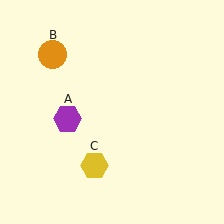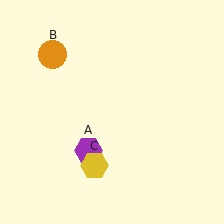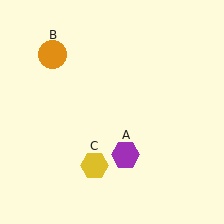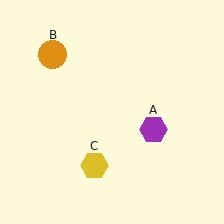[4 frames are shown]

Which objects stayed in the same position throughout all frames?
Orange circle (object B) and yellow hexagon (object C) remained stationary.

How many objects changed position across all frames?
1 object changed position: purple hexagon (object A).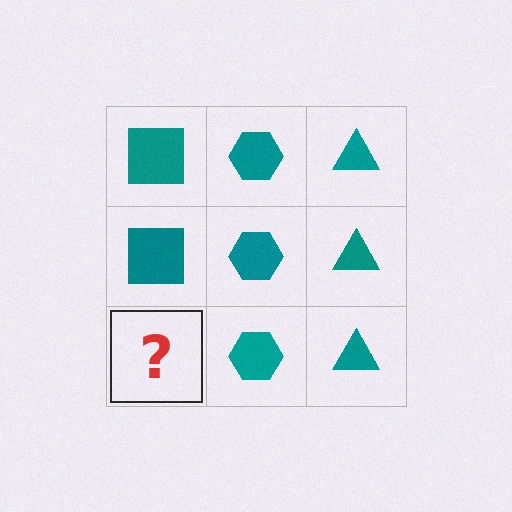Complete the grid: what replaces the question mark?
The question mark should be replaced with a teal square.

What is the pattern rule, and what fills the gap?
The rule is that each column has a consistent shape. The gap should be filled with a teal square.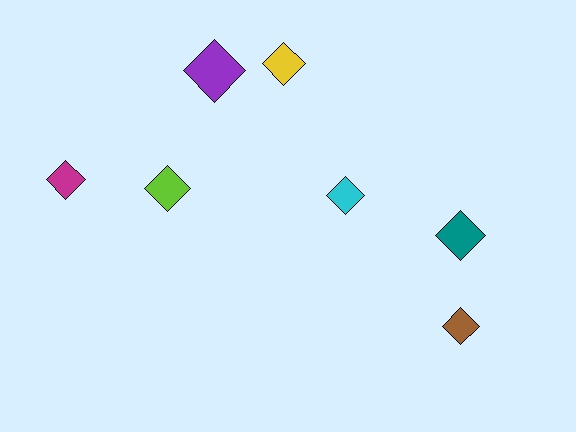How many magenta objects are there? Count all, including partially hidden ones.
There is 1 magenta object.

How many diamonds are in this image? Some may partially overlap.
There are 7 diamonds.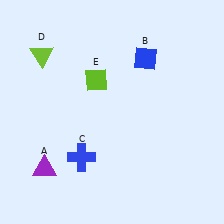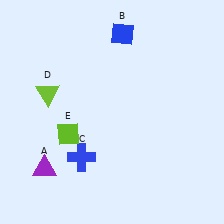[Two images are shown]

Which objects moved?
The objects that moved are: the blue diamond (B), the lime triangle (D), the lime diamond (E).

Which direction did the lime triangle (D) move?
The lime triangle (D) moved down.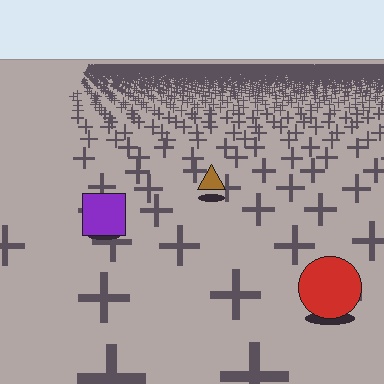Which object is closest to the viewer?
The red circle is closest. The texture marks near it are larger and more spread out.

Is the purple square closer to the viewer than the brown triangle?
Yes. The purple square is closer — you can tell from the texture gradient: the ground texture is coarser near it.